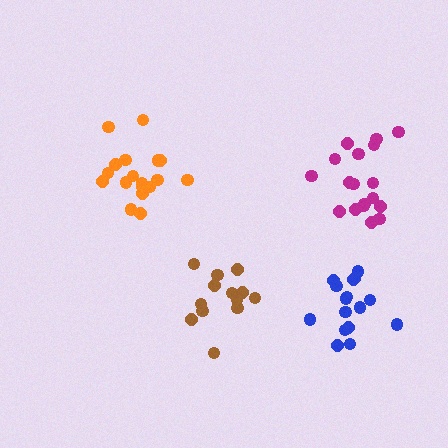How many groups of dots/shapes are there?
There are 4 groups.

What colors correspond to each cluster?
The clusters are colored: blue, orange, magenta, brown.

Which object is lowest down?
The brown cluster is bottommost.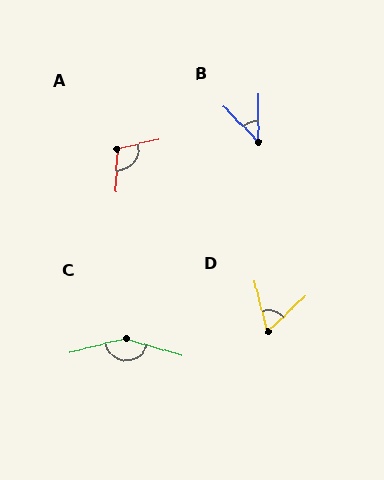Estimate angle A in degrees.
Approximately 106 degrees.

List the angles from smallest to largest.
B (45°), D (61°), A (106°), C (150°).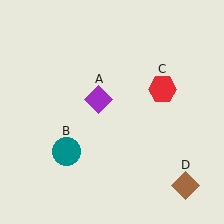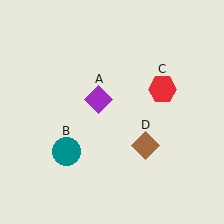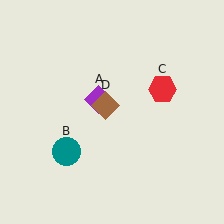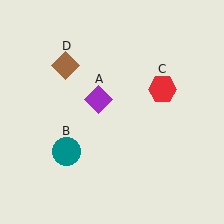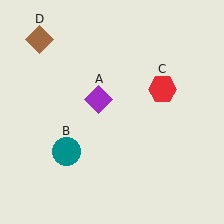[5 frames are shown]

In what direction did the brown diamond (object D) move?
The brown diamond (object D) moved up and to the left.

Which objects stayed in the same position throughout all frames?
Purple diamond (object A) and teal circle (object B) and red hexagon (object C) remained stationary.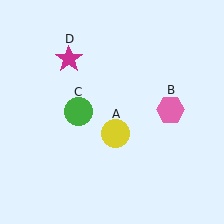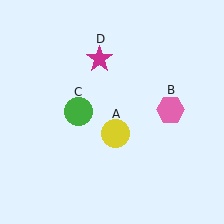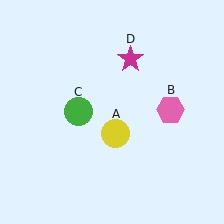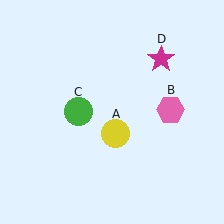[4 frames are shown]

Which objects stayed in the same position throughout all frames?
Yellow circle (object A) and pink hexagon (object B) and green circle (object C) remained stationary.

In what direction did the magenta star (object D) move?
The magenta star (object D) moved right.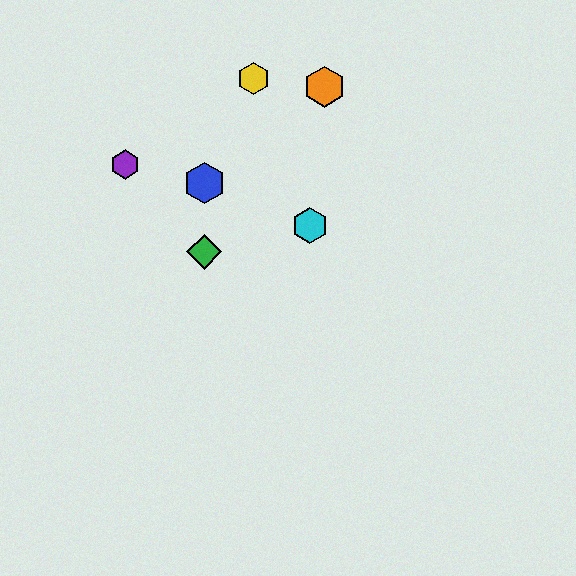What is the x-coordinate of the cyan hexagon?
The cyan hexagon is at x≈310.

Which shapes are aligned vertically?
The red hexagon, the blue hexagon, the green diamond are aligned vertically.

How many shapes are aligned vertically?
3 shapes (the red hexagon, the blue hexagon, the green diamond) are aligned vertically.